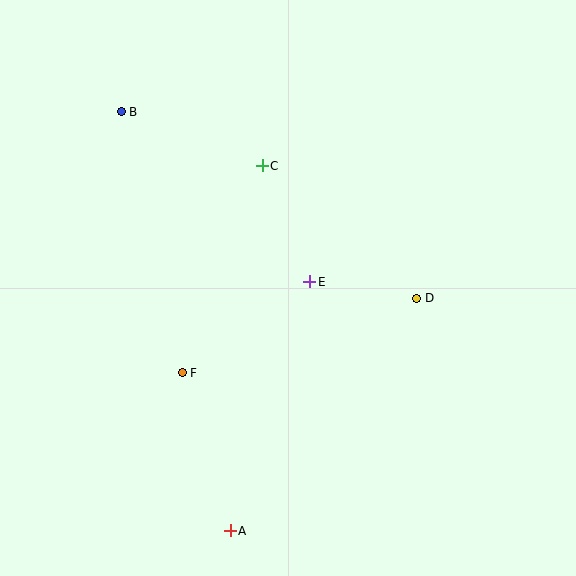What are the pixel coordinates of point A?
Point A is at (230, 531).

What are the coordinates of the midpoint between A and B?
The midpoint between A and B is at (176, 321).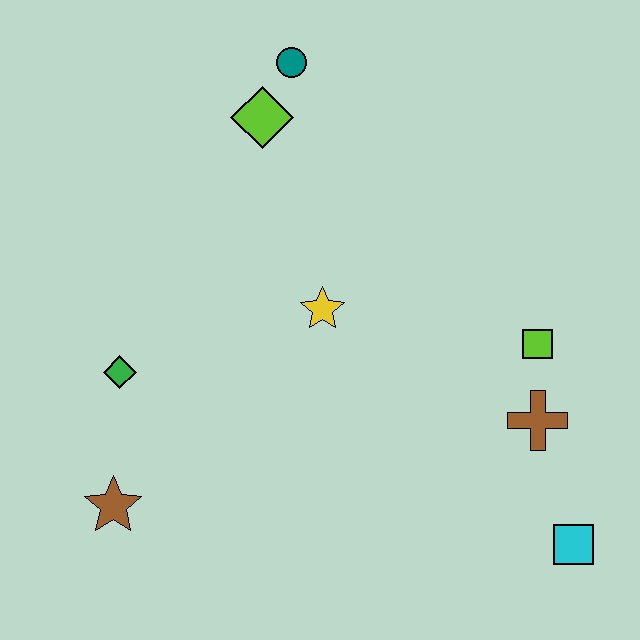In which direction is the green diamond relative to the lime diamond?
The green diamond is below the lime diamond.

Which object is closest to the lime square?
The brown cross is closest to the lime square.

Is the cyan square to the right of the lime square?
Yes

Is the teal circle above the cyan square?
Yes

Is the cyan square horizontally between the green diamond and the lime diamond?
No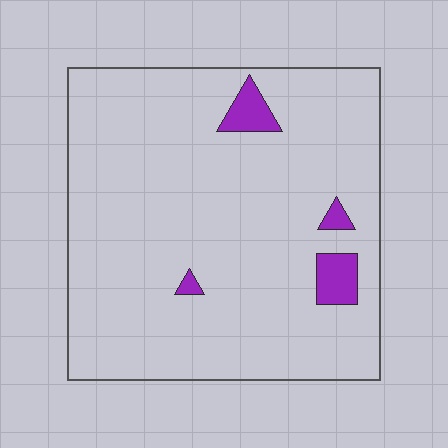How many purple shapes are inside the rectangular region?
4.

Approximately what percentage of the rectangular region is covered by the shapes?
Approximately 5%.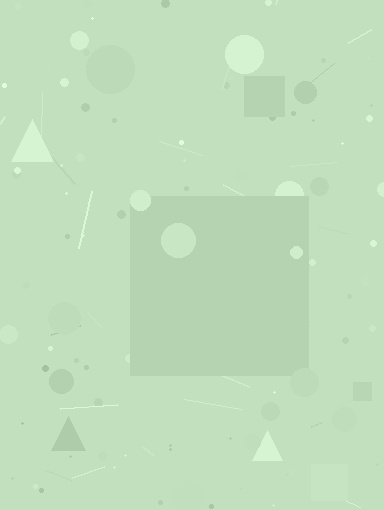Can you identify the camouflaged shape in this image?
The camouflaged shape is a square.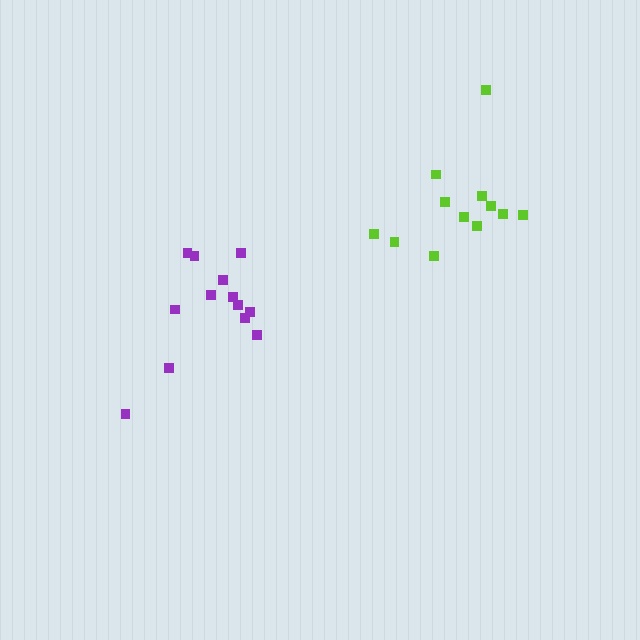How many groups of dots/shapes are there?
There are 2 groups.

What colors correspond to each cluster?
The clusters are colored: purple, lime.